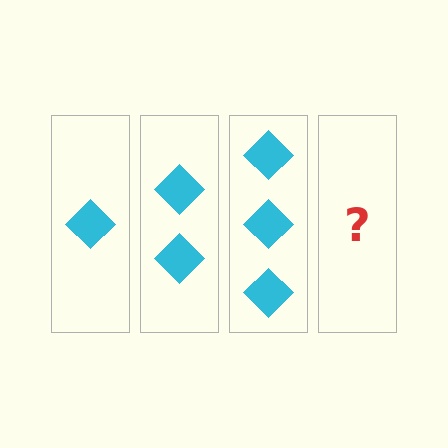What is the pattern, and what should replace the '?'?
The pattern is that each step adds one more diamond. The '?' should be 4 diamonds.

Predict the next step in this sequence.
The next step is 4 diamonds.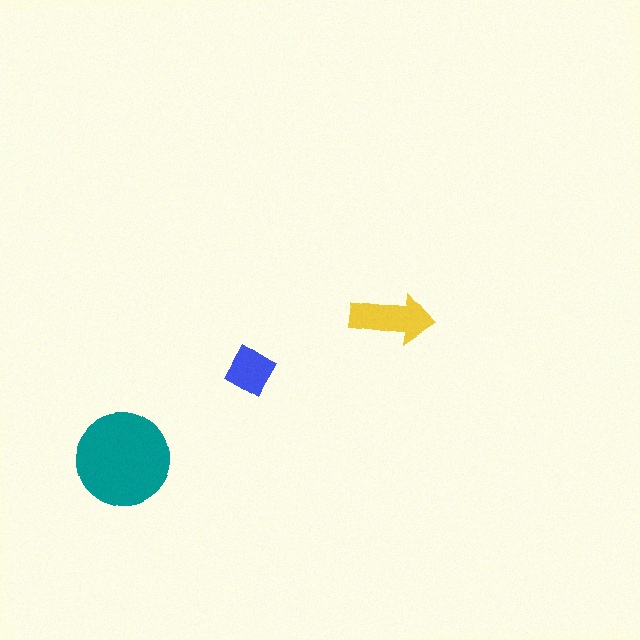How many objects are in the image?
There are 3 objects in the image.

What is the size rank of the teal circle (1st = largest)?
1st.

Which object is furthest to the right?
The yellow arrow is rightmost.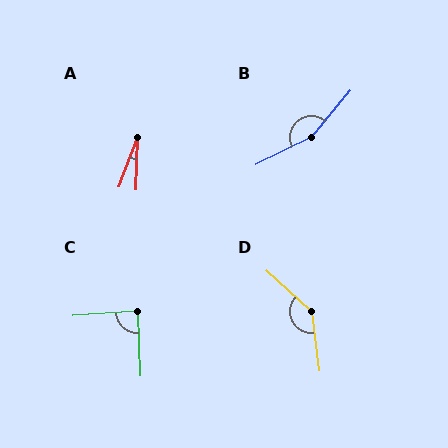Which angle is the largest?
B, at approximately 156 degrees.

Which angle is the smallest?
A, at approximately 19 degrees.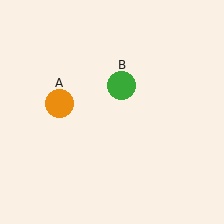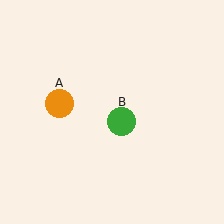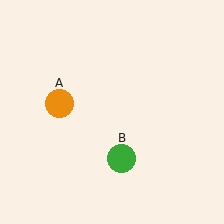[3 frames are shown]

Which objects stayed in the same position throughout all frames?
Orange circle (object A) remained stationary.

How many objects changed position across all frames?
1 object changed position: green circle (object B).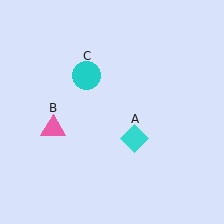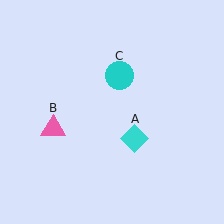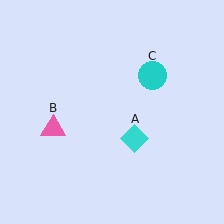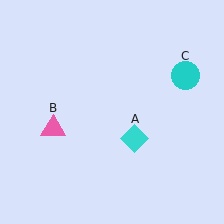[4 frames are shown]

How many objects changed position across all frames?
1 object changed position: cyan circle (object C).